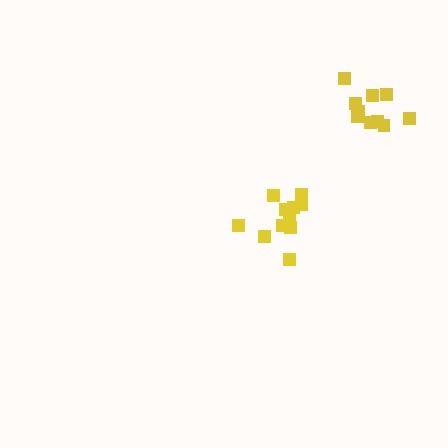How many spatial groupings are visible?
There are 2 spatial groupings.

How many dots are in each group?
Group 1: 12 dots, Group 2: 10 dots (22 total).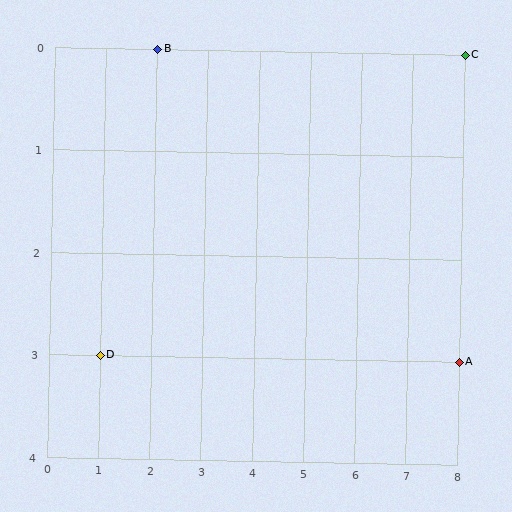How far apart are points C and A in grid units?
Points C and A are 3 rows apart.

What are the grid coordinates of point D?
Point D is at grid coordinates (1, 3).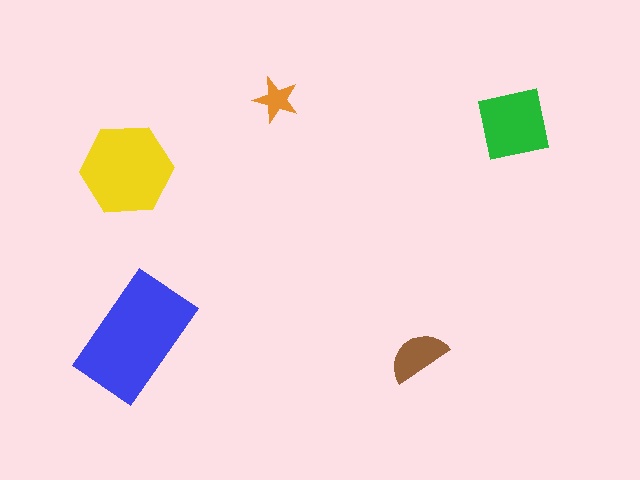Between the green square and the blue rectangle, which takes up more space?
The blue rectangle.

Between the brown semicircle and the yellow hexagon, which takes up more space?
The yellow hexagon.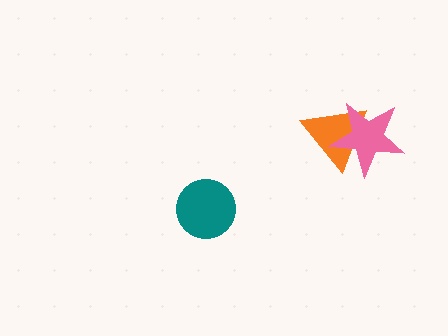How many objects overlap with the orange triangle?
1 object overlaps with the orange triangle.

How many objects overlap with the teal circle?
0 objects overlap with the teal circle.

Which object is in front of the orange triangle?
The pink star is in front of the orange triangle.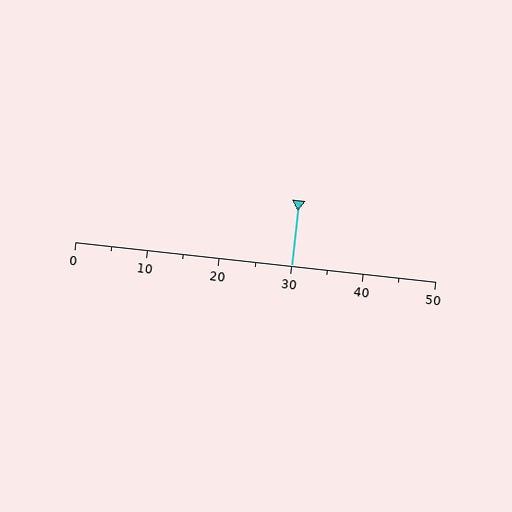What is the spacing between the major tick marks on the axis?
The major ticks are spaced 10 apart.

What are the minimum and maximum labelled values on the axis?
The axis runs from 0 to 50.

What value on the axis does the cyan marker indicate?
The marker indicates approximately 30.